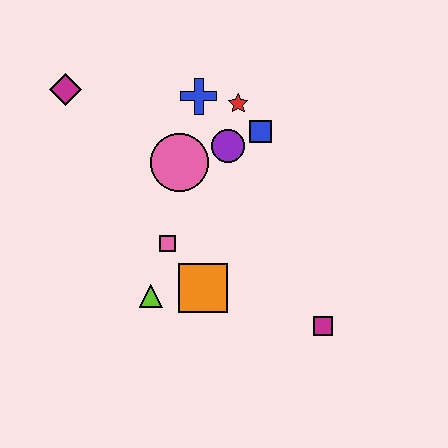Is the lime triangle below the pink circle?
Yes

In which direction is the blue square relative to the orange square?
The blue square is above the orange square.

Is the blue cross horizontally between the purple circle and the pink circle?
Yes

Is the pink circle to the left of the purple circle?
Yes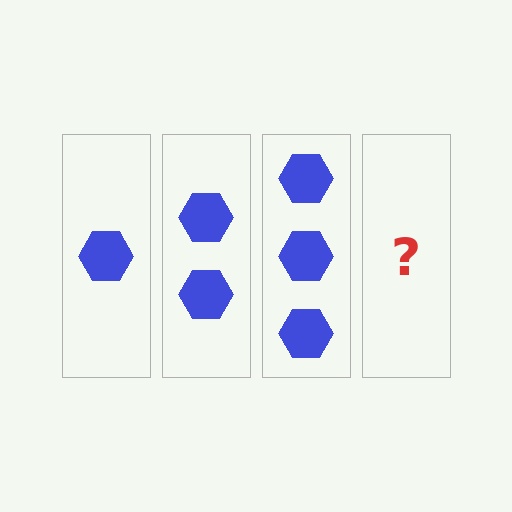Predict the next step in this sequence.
The next step is 4 hexagons.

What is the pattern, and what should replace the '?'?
The pattern is that each step adds one more hexagon. The '?' should be 4 hexagons.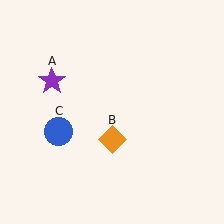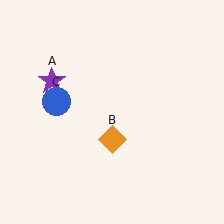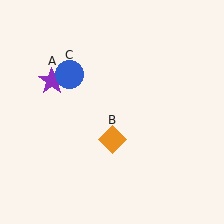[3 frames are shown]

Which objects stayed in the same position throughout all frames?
Purple star (object A) and orange diamond (object B) remained stationary.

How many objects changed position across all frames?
1 object changed position: blue circle (object C).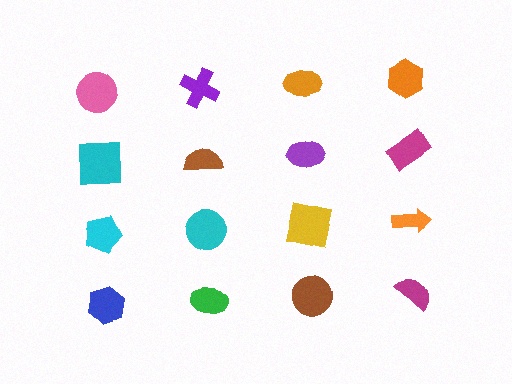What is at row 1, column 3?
An orange ellipse.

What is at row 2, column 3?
A purple ellipse.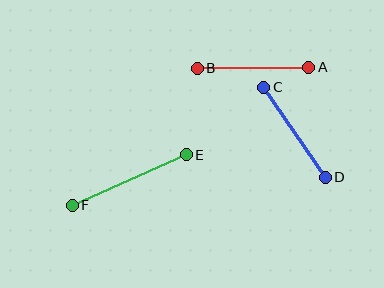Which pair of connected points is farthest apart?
Points E and F are farthest apart.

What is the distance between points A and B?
The distance is approximately 111 pixels.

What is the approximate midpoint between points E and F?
The midpoint is at approximately (129, 180) pixels.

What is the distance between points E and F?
The distance is approximately 125 pixels.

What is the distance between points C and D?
The distance is approximately 109 pixels.